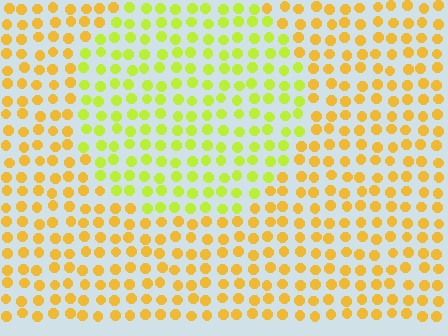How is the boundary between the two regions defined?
The boundary is defined purely by a slight shift in hue (about 35 degrees). Spacing, size, and orientation are identical on both sides.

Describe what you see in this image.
The image is filled with small yellow elements in a uniform arrangement. A circle-shaped region is visible where the elements are tinted to a slightly different hue, forming a subtle color boundary.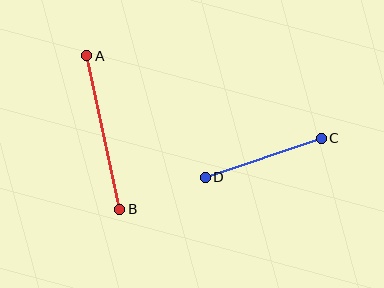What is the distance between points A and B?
The distance is approximately 157 pixels.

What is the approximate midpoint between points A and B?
The midpoint is at approximately (103, 132) pixels.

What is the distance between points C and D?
The distance is approximately 123 pixels.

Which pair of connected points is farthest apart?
Points A and B are farthest apart.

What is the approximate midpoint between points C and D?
The midpoint is at approximately (263, 158) pixels.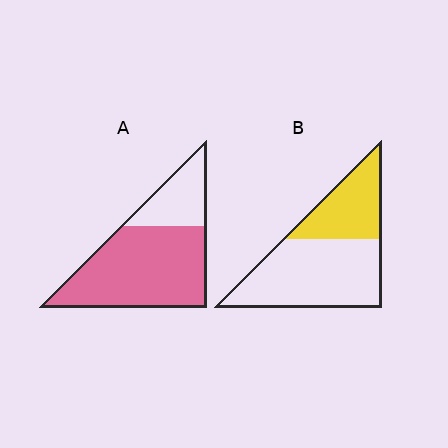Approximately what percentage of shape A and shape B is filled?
A is approximately 75% and B is approximately 35%.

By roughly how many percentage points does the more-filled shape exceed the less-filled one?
By roughly 40 percentage points (A over B).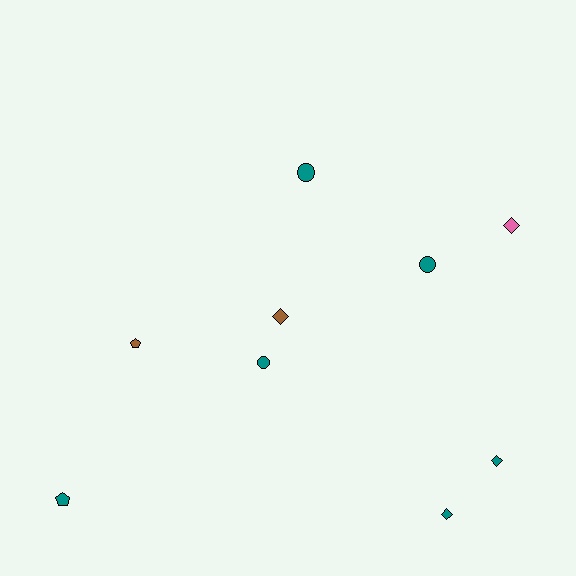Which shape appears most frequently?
Diamond, with 4 objects.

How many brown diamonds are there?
There is 1 brown diamond.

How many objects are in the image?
There are 9 objects.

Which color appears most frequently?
Teal, with 6 objects.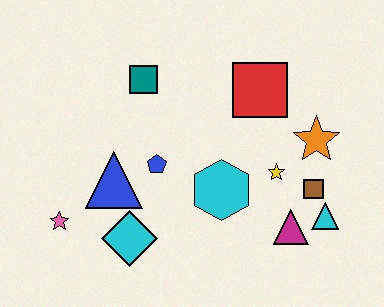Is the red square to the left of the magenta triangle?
Yes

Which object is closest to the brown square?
The cyan triangle is closest to the brown square.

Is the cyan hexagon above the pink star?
Yes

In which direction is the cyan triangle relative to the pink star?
The cyan triangle is to the right of the pink star.